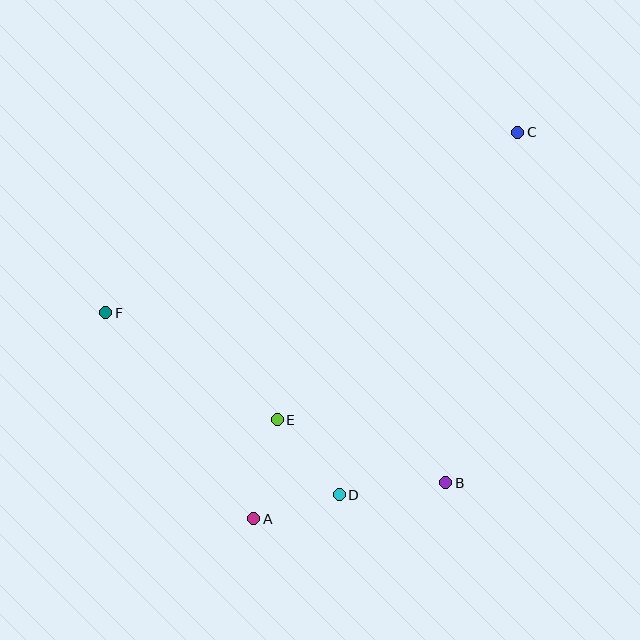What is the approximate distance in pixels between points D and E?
The distance between D and E is approximately 97 pixels.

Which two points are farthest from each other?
Points A and C are farthest from each other.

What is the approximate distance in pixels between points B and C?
The distance between B and C is approximately 358 pixels.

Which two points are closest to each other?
Points A and D are closest to each other.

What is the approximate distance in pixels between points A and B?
The distance between A and B is approximately 196 pixels.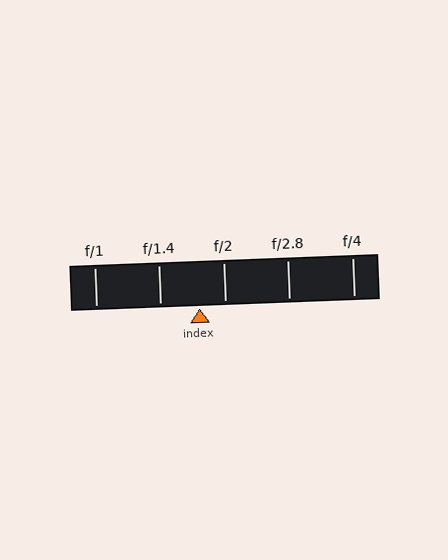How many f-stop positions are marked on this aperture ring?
There are 5 f-stop positions marked.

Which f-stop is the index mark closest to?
The index mark is closest to f/2.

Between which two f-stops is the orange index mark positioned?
The index mark is between f/1.4 and f/2.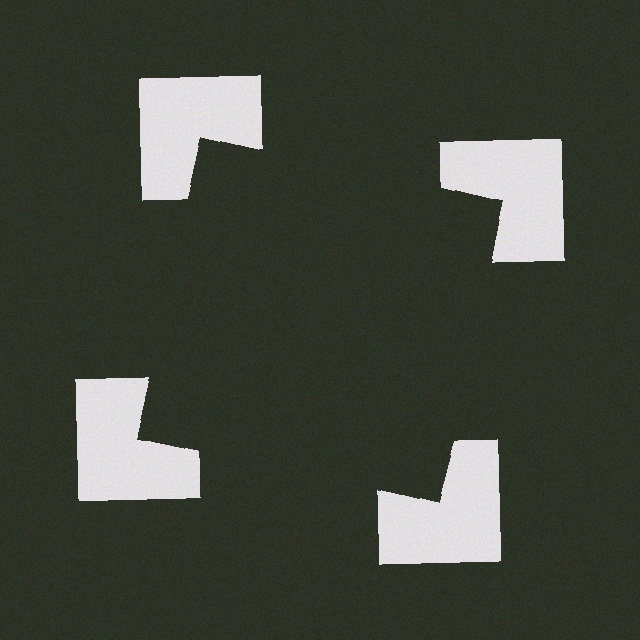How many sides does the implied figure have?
4 sides.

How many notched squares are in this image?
There are 4 — one at each vertex of the illusory square.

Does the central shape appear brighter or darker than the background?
It typically appears slightly darker than the background, even though no actual brightness change is drawn.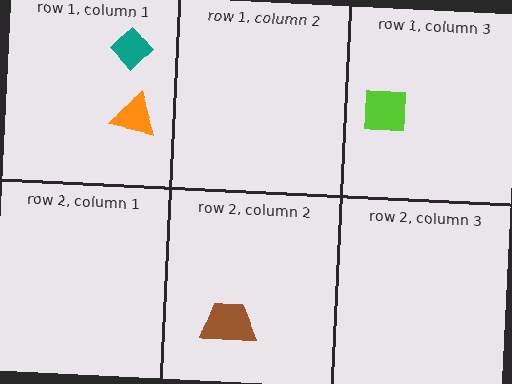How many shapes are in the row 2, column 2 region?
1.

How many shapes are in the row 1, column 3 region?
1.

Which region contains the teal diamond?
The row 1, column 1 region.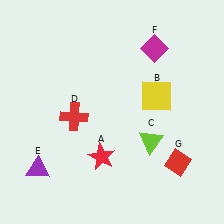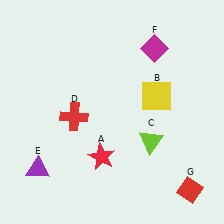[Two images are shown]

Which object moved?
The red diamond (G) moved down.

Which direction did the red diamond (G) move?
The red diamond (G) moved down.